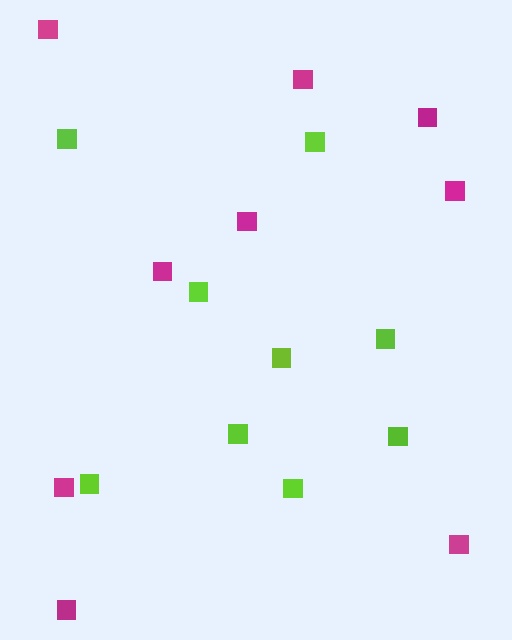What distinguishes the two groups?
There are 2 groups: one group of lime squares (9) and one group of magenta squares (9).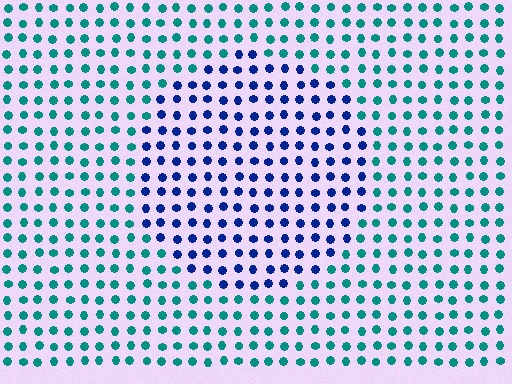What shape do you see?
I see a circle.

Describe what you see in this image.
The image is filled with small teal elements in a uniform arrangement. A circle-shaped region is visible where the elements are tinted to a slightly different hue, forming a subtle color boundary.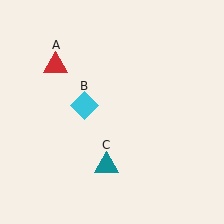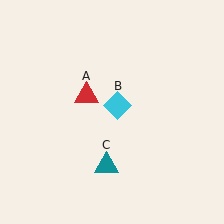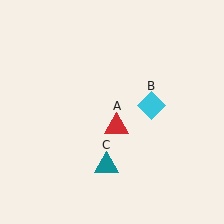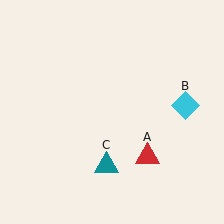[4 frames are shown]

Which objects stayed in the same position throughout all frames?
Teal triangle (object C) remained stationary.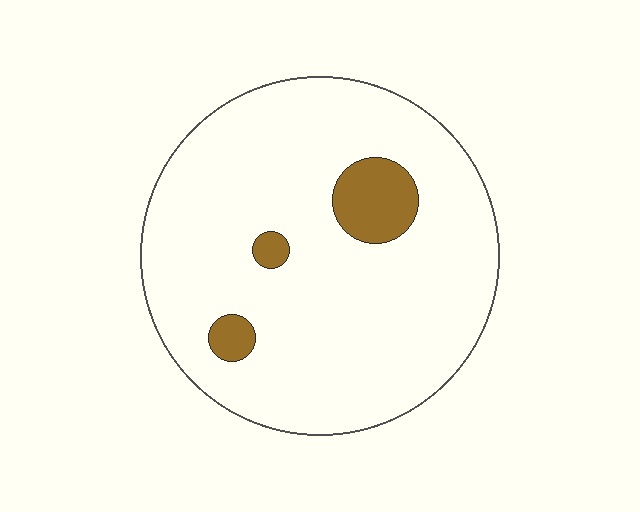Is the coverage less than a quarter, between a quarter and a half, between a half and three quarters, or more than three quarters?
Less than a quarter.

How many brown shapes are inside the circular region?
3.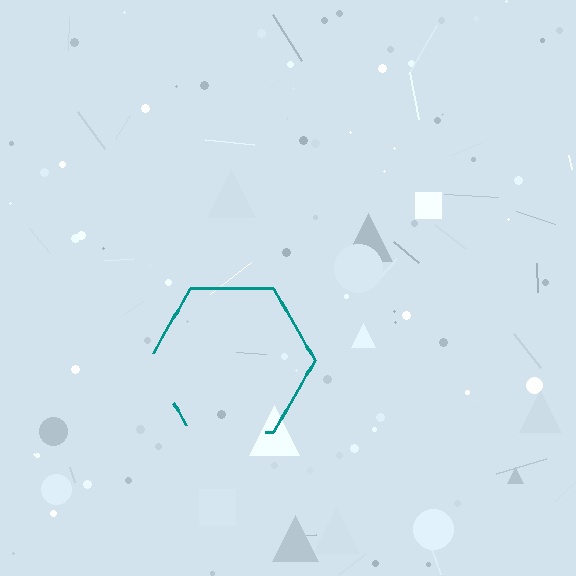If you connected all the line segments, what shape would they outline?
They would outline a hexagon.